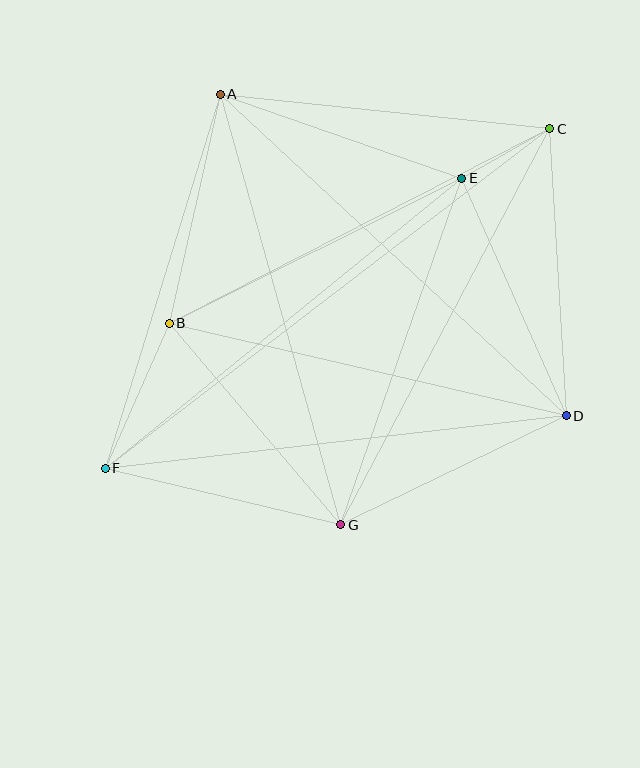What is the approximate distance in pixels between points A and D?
The distance between A and D is approximately 473 pixels.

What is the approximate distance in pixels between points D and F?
The distance between D and F is approximately 464 pixels.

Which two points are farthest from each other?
Points C and F are farthest from each other.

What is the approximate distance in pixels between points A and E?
The distance between A and E is approximately 256 pixels.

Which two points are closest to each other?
Points C and E are closest to each other.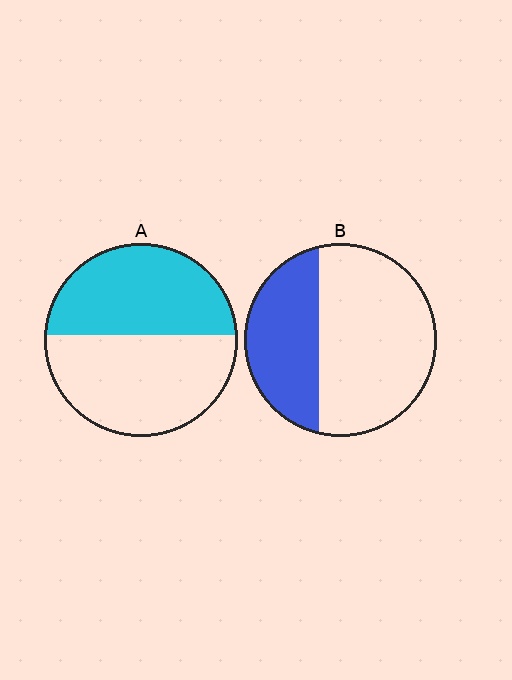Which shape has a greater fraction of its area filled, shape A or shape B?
Shape A.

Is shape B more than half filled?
No.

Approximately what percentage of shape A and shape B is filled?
A is approximately 45% and B is approximately 35%.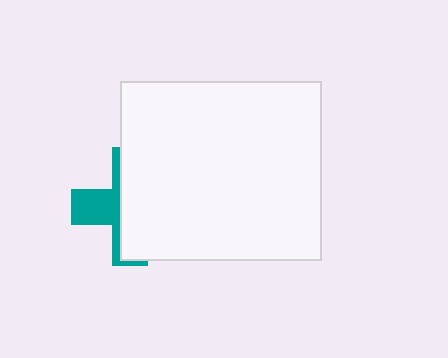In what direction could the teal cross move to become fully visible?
The teal cross could move left. That would shift it out from behind the white rectangle entirely.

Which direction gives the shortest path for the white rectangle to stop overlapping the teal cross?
Moving right gives the shortest separation.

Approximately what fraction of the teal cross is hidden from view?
Roughly 65% of the teal cross is hidden behind the white rectangle.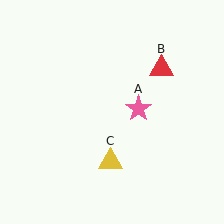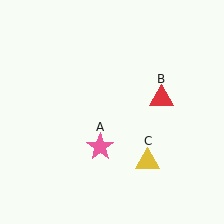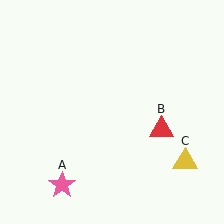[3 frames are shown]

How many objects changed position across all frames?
3 objects changed position: pink star (object A), red triangle (object B), yellow triangle (object C).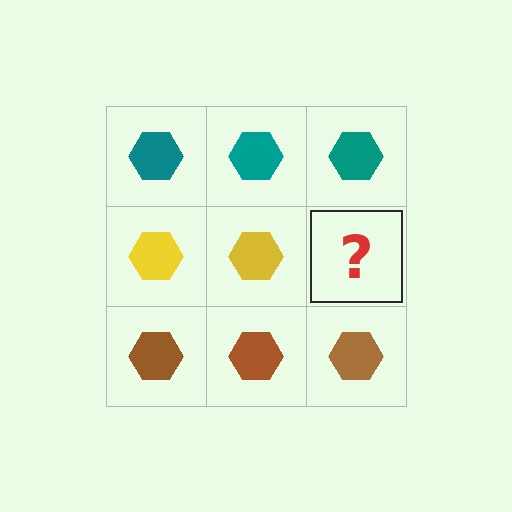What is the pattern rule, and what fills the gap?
The rule is that each row has a consistent color. The gap should be filled with a yellow hexagon.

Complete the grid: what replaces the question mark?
The question mark should be replaced with a yellow hexagon.